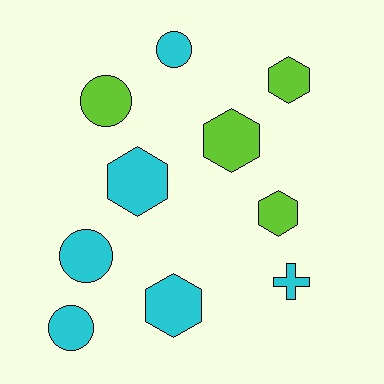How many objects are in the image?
There are 10 objects.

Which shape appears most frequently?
Hexagon, with 5 objects.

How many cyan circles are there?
There are 3 cyan circles.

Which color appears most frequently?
Cyan, with 6 objects.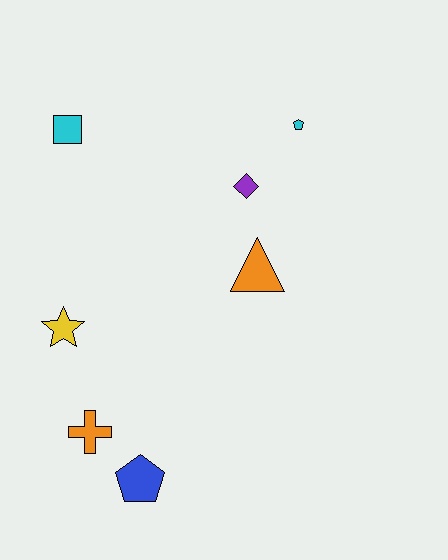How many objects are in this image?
There are 7 objects.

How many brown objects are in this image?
There are no brown objects.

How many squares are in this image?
There is 1 square.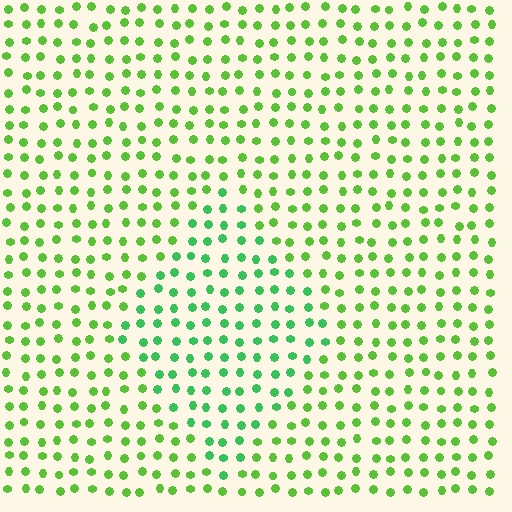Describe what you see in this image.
The image is filled with small lime elements in a uniform arrangement. A diamond-shaped region is visible where the elements are tinted to a slightly different hue, forming a subtle color boundary.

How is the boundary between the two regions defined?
The boundary is defined purely by a slight shift in hue (about 30 degrees). Spacing, size, and orientation are identical on both sides.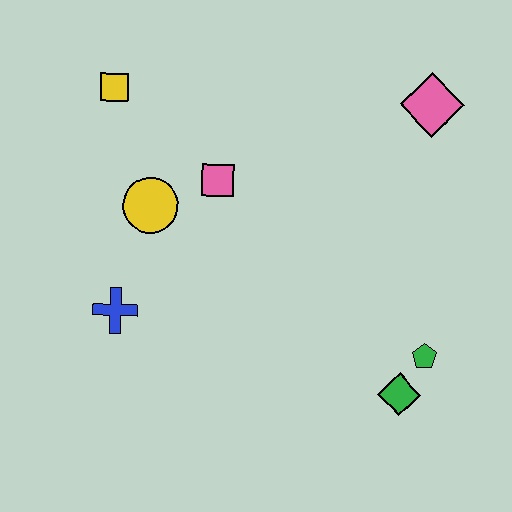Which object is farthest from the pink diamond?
The blue cross is farthest from the pink diamond.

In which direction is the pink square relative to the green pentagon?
The pink square is to the left of the green pentagon.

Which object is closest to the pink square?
The yellow circle is closest to the pink square.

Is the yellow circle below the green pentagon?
No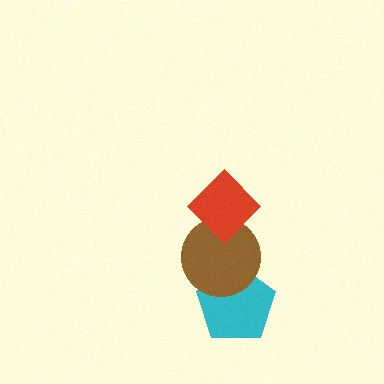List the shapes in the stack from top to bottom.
From top to bottom: the red diamond, the brown circle, the cyan pentagon.